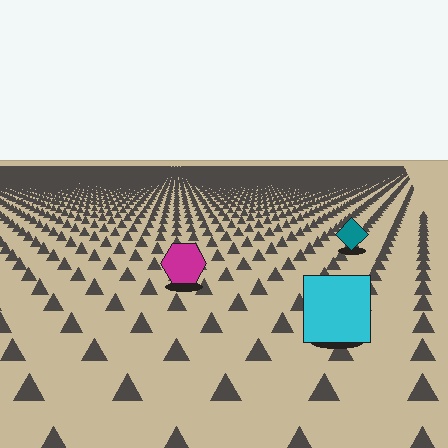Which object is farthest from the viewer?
The teal diamond is farthest from the viewer. It appears smaller and the ground texture around it is denser.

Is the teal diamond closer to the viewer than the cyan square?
No. The cyan square is closer — you can tell from the texture gradient: the ground texture is coarser near it.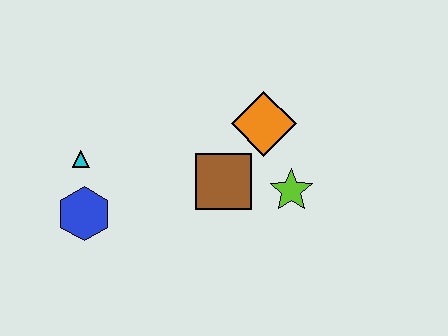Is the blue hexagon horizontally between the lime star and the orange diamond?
No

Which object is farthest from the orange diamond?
The blue hexagon is farthest from the orange diamond.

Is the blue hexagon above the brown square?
No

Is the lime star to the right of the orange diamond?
Yes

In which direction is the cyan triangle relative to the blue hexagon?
The cyan triangle is above the blue hexagon.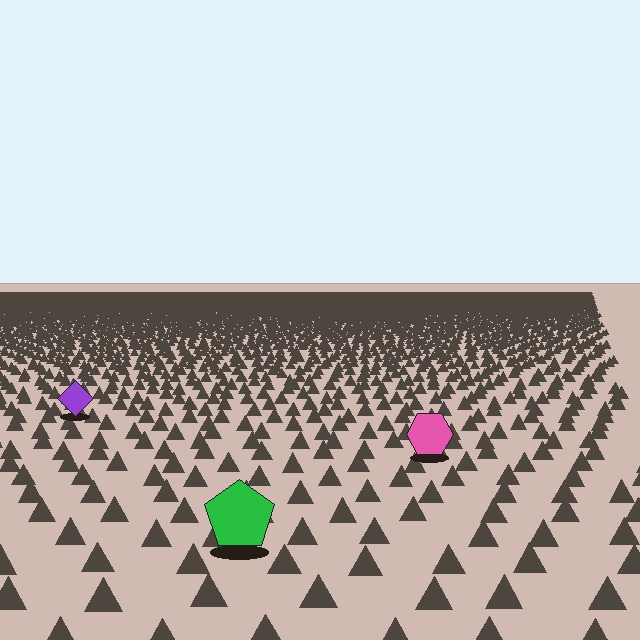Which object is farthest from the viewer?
The purple diamond is farthest from the viewer. It appears smaller and the ground texture around it is denser.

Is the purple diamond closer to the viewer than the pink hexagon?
No. The pink hexagon is closer — you can tell from the texture gradient: the ground texture is coarser near it.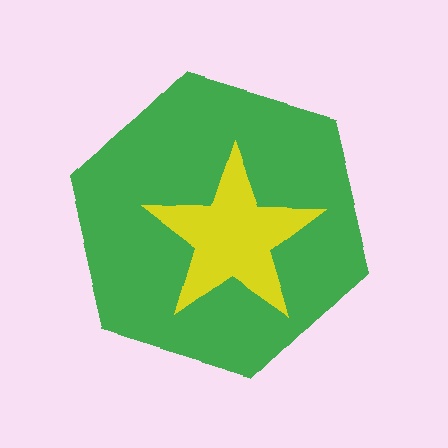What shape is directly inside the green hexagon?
The yellow star.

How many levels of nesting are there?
2.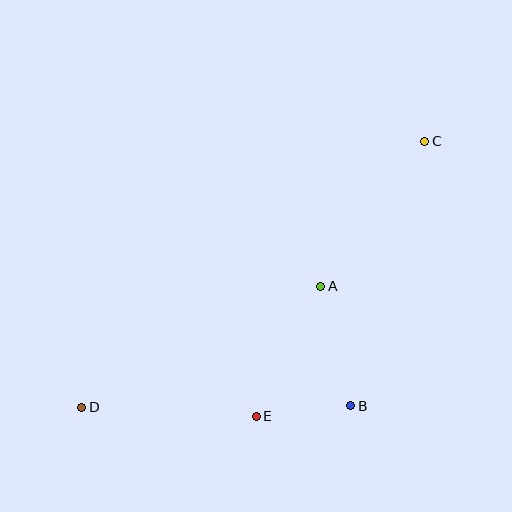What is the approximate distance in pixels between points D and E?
The distance between D and E is approximately 175 pixels.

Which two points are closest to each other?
Points B and E are closest to each other.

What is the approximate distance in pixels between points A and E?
The distance between A and E is approximately 145 pixels.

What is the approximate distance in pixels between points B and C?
The distance between B and C is approximately 275 pixels.